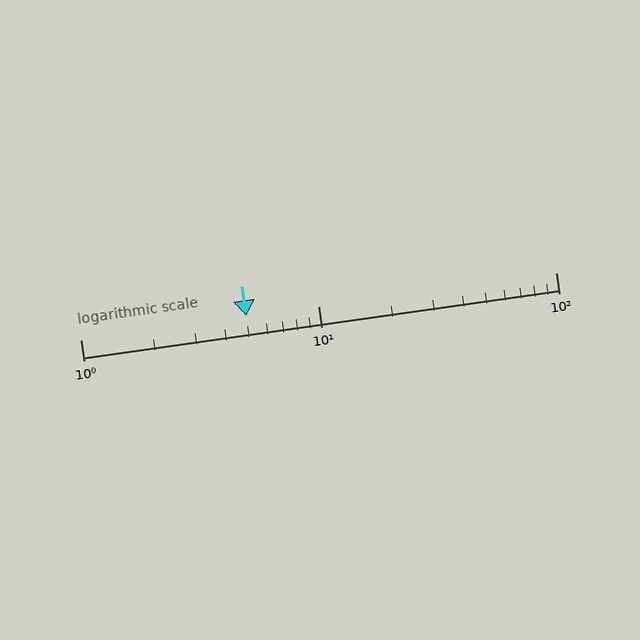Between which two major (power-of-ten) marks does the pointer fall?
The pointer is between 1 and 10.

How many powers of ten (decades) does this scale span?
The scale spans 2 decades, from 1 to 100.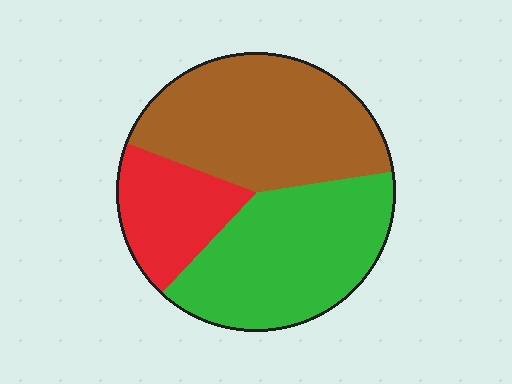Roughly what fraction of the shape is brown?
Brown takes up about two fifths (2/5) of the shape.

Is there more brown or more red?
Brown.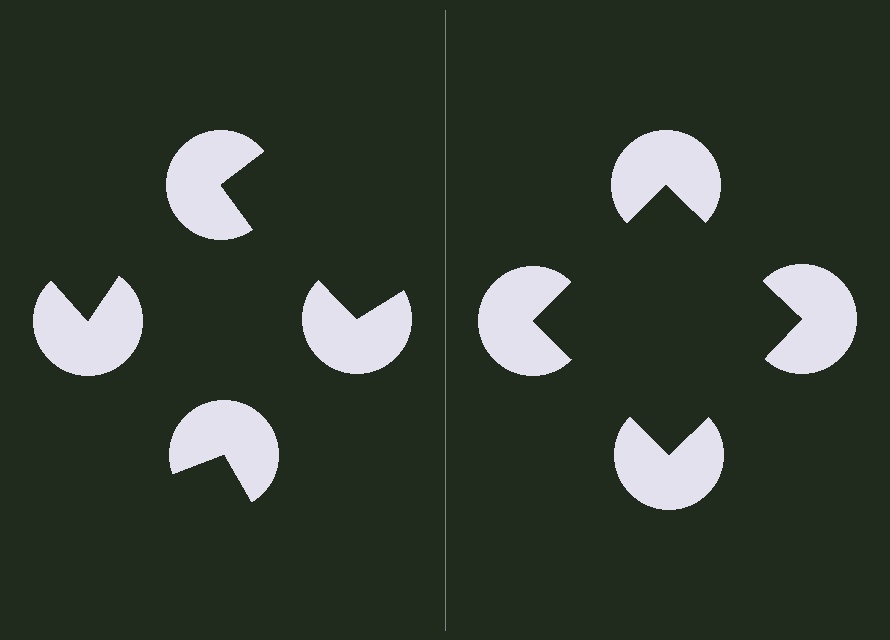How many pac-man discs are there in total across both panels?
8 — 4 on each side.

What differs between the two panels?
The pac-man discs are positioned identically on both sides; only the wedge orientations differ. On the right they align to a square; on the left they are misaligned.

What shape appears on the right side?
An illusory square.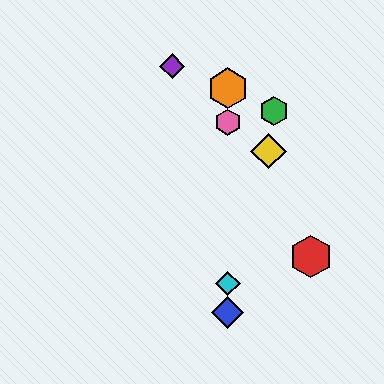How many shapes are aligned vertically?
4 shapes (the blue diamond, the orange hexagon, the cyan diamond, the pink hexagon) are aligned vertically.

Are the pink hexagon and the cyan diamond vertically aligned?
Yes, both are at x≈228.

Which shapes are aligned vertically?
The blue diamond, the orange hexagon, the cyan diamond, the pink hexagon are aligned vertically.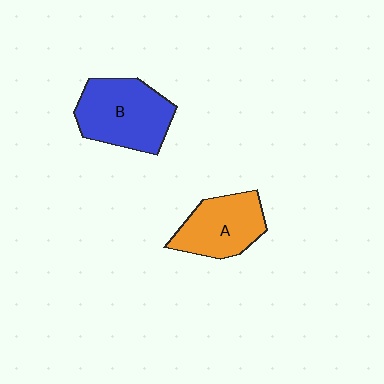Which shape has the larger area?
Shape B (blue).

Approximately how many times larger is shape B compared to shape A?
Approximately 1.2 times.